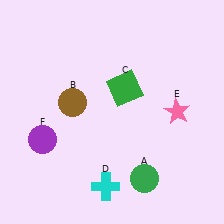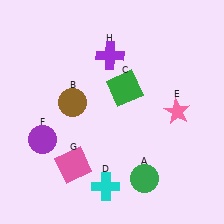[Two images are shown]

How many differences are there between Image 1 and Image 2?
There are 2 differences between the two images.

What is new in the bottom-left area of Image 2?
A pink square (G) was added in the bottom-left area of Image 2.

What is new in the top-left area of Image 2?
A purple cross (H) was added in the top-left area of Image 2.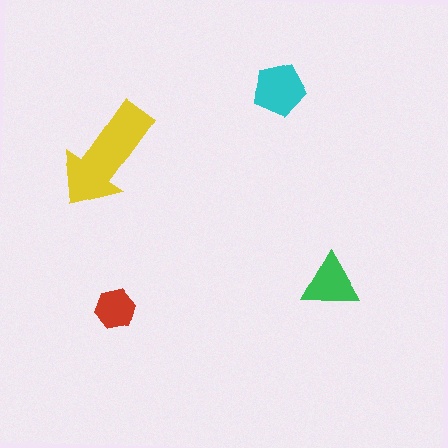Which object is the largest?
The yellow arrow.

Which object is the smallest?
The red hexagon.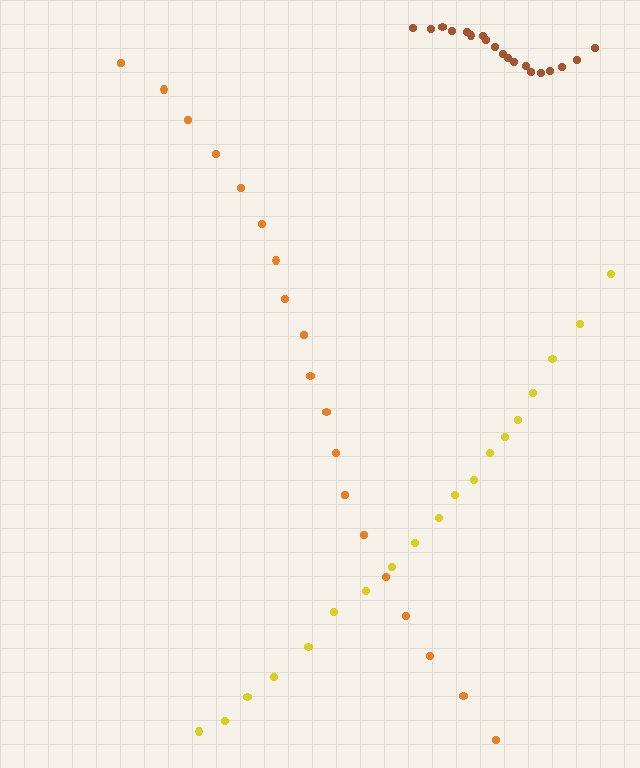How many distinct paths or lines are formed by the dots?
There are 3 distinct paths.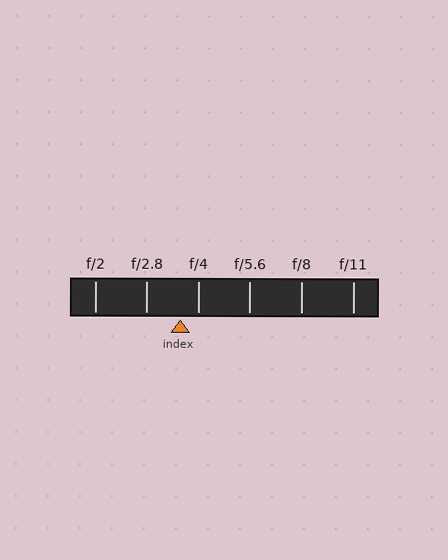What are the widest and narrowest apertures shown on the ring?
The widest aperture shown is f/2 and the narrowest is f/11.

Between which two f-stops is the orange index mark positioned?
The index mark is between f/2.8 and f/4.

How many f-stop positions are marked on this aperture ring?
There are 6 f-stop positions marked.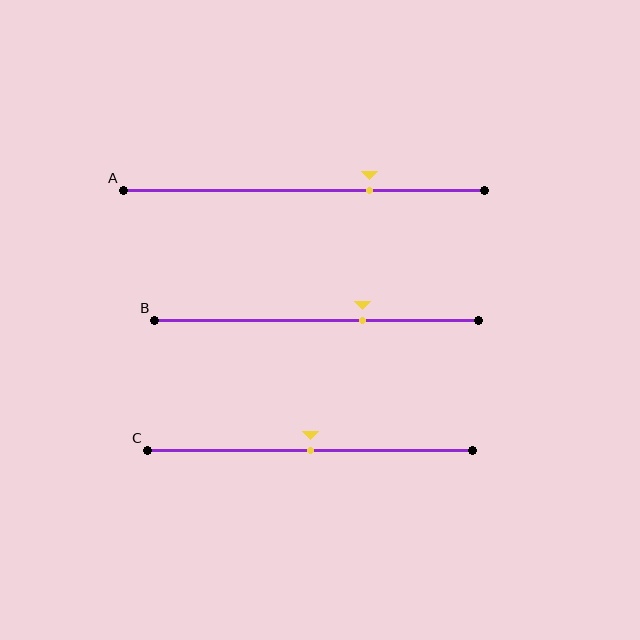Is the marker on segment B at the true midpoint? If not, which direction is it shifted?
No, the marker on segment B is shifted to the right by about 14% of the segment length.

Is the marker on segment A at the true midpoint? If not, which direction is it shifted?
No, the marker on segment A is shifted to the right by about 18% of the segment length.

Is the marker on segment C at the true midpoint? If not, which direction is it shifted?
Yes, the marker on segment C is at the true midpoint.